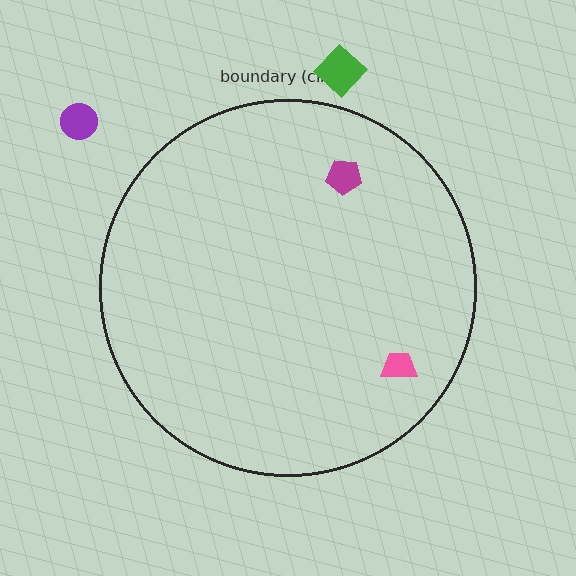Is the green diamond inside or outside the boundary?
Outside.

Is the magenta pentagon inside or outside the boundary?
Inside.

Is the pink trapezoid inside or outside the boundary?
Inside.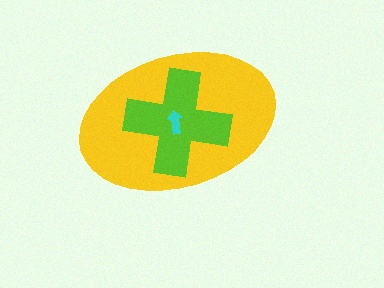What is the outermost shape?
The yellow ellipse.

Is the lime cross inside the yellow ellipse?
Yes.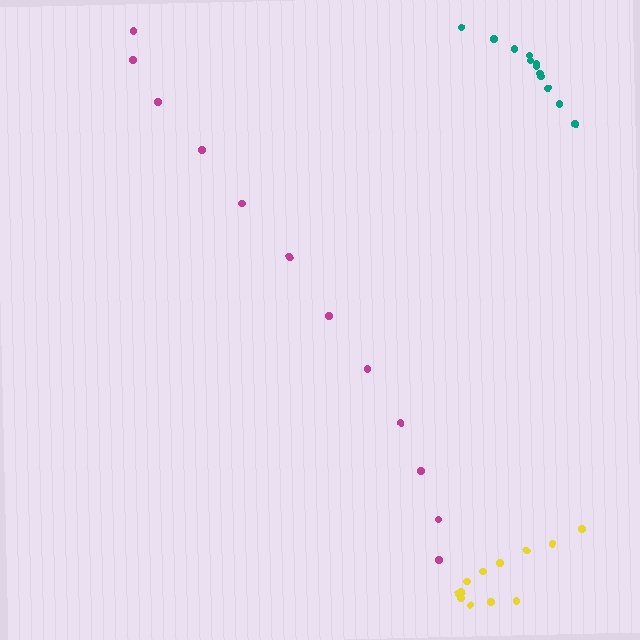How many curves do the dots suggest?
There are 3 distinct paths.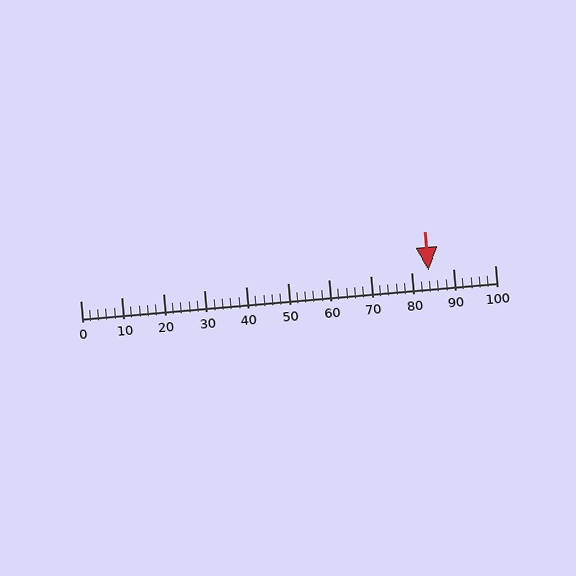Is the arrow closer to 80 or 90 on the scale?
The arrow is closer to 80.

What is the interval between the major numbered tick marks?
The major tick marks are spaced 10 units apart.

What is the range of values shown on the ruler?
The ruler shows values from 0 to 100.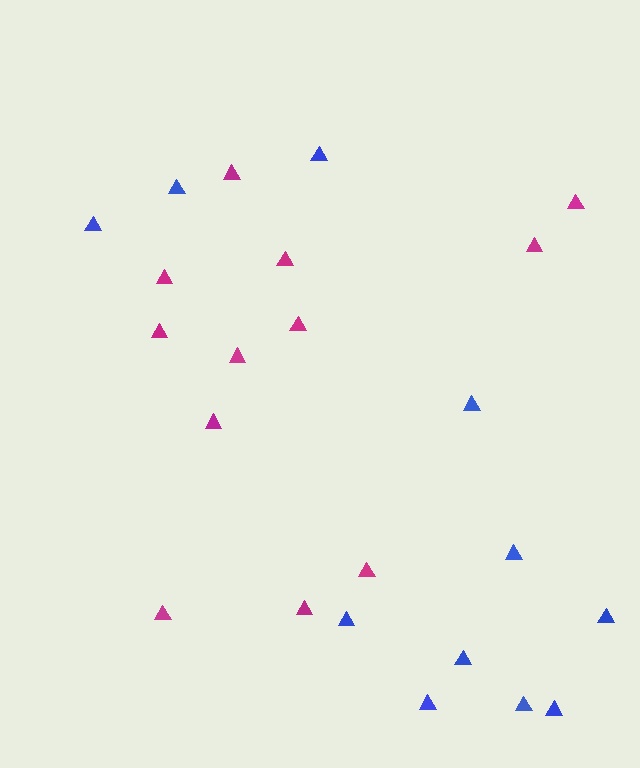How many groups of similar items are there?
There are 2 groups: one group of magenta triangles (12) and one group of blue triangles (11).